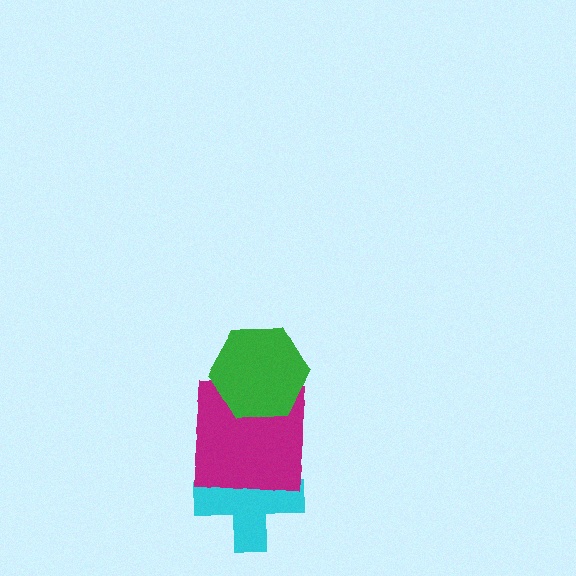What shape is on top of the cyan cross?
The magenta square is on top of the cyan cross.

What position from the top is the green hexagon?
The green hexagon is 1st from the top.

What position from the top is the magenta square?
The magenta square is 2nd from the top.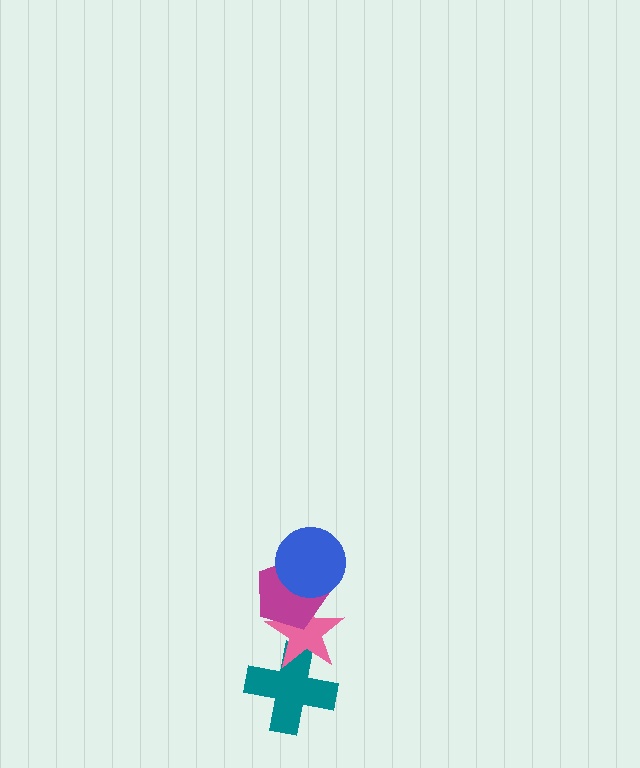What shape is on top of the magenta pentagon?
The blue circle is on top of the magenta pentagon.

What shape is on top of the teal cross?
The pink star is on top of the teal cross.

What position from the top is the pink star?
The pink star is 3rd from the top.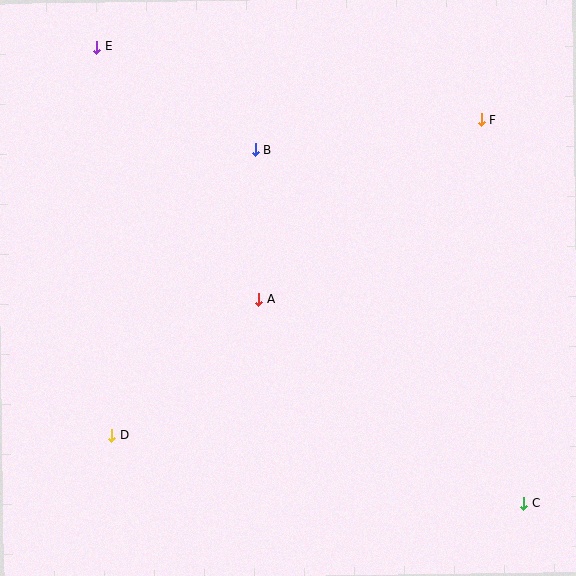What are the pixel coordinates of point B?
Point B is at (256, 150).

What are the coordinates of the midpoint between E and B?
The midpoint between E and B is at (176, 98).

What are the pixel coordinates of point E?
Point E is at (97, 47).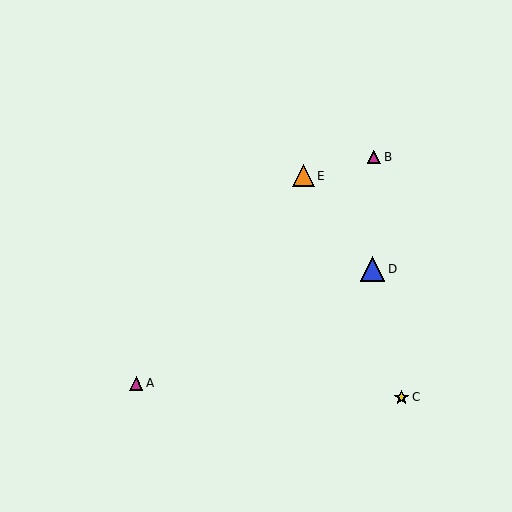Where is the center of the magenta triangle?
The center of the magenta triangle is at (374, 157).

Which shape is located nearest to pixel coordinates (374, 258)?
The blue triangle (labeled D) at (373, 269) is nearest to that location.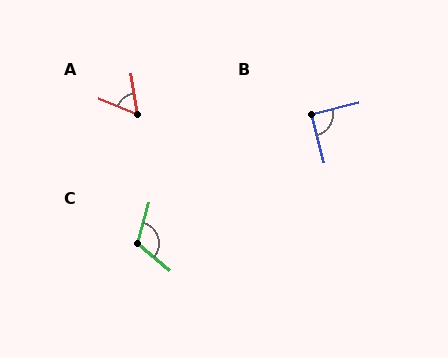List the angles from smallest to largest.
A (58°), B (89°), C (113°).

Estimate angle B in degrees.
Approximately 89 degrees.